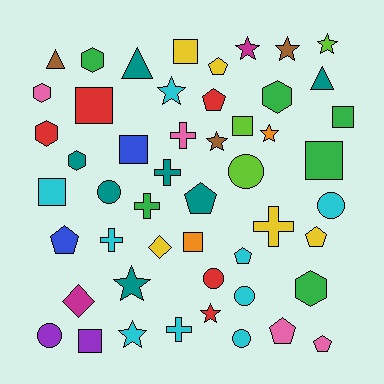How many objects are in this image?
There are 50 objects.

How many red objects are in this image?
There are 5 red objects.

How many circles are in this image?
There are 7 circles.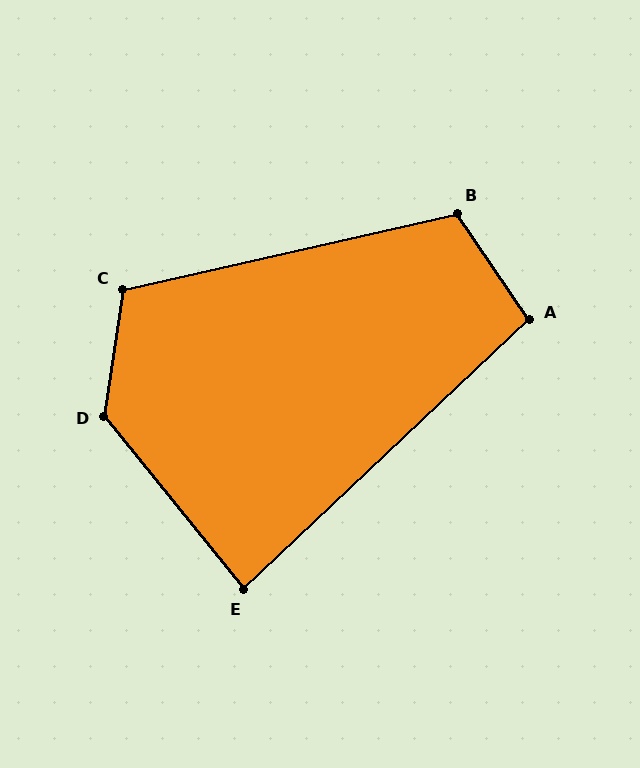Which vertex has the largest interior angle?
D, at approximately 132 degrees.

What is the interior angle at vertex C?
Approximately 111 degrees (obtuse).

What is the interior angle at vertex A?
Approximately 99 degrees (obtuse).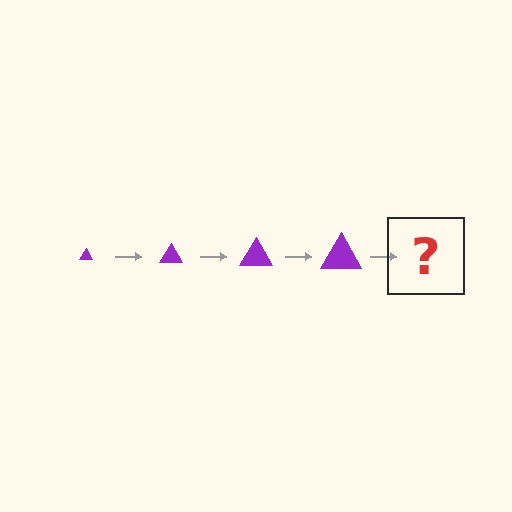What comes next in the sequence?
The next element should be a purple triangle, larger than the previous one.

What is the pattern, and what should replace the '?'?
The pattern is that the triangle gets progressively larger each step. The '?' should be a purple triangle, larger than the previous one.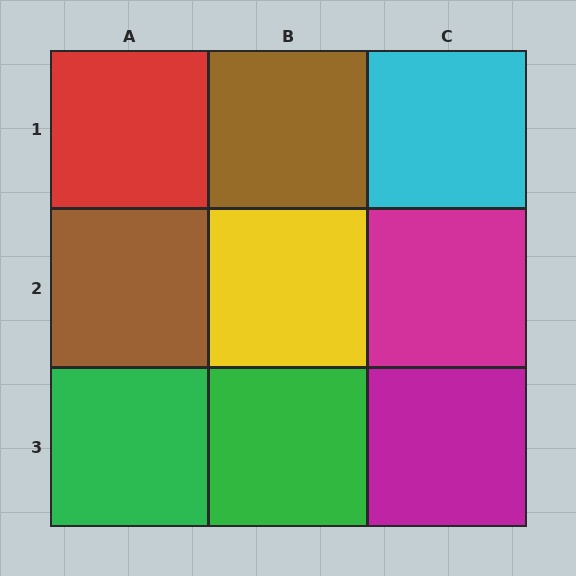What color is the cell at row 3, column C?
Magenta.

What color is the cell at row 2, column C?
Magenta.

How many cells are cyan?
1 cell is cyan.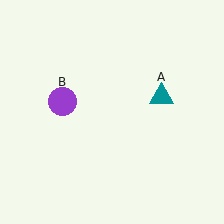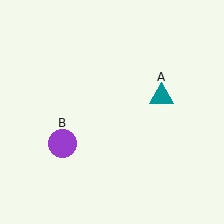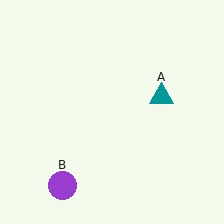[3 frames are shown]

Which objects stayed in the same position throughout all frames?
Teal triangle (object A) remained stationary.